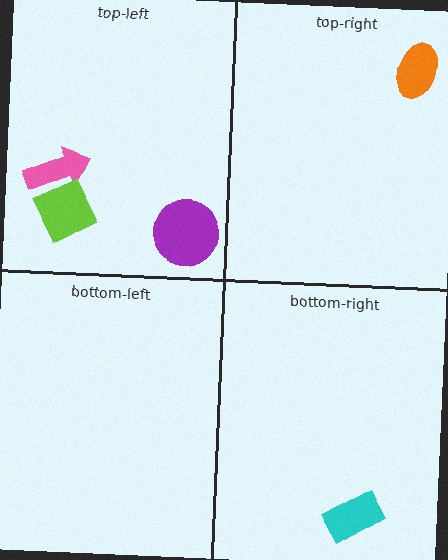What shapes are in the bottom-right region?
The cyan rectangle.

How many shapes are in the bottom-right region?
1.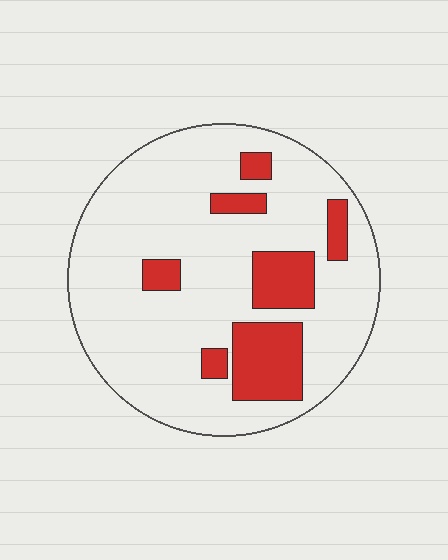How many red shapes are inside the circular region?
7.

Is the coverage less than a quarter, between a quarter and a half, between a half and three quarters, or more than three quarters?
Less than a quarter.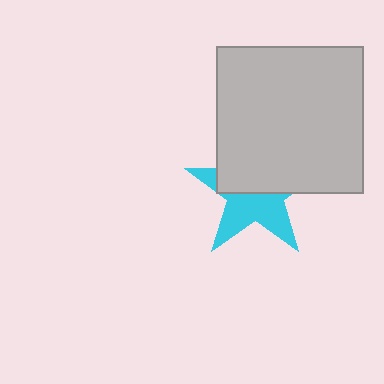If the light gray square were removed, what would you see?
You would see the complete cyan star.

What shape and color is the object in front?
The object in front is a light gray square.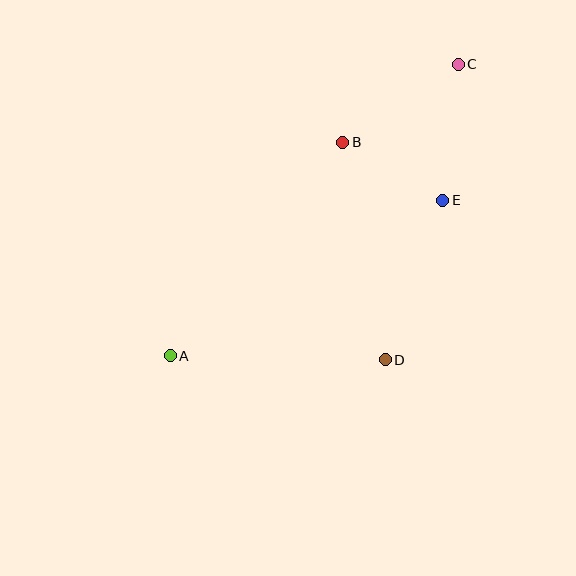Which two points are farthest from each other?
Points A and C are farthest from each other.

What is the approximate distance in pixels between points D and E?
The distance between D and E is approximately 170 pixels.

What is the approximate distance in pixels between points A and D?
The distance between A and D is approximately 215 pixels.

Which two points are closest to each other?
Points B and E are closest to each other.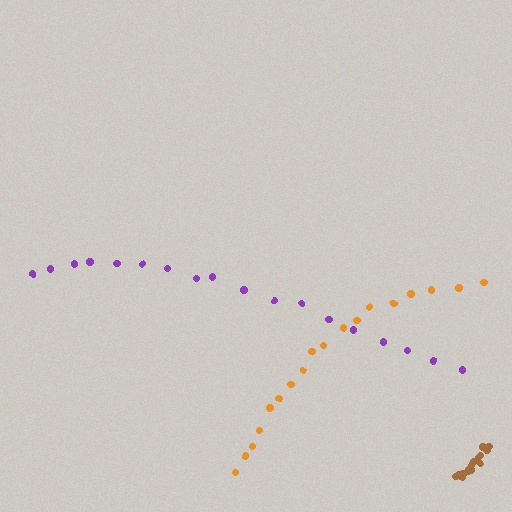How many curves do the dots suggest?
There are 3 distinct paths.